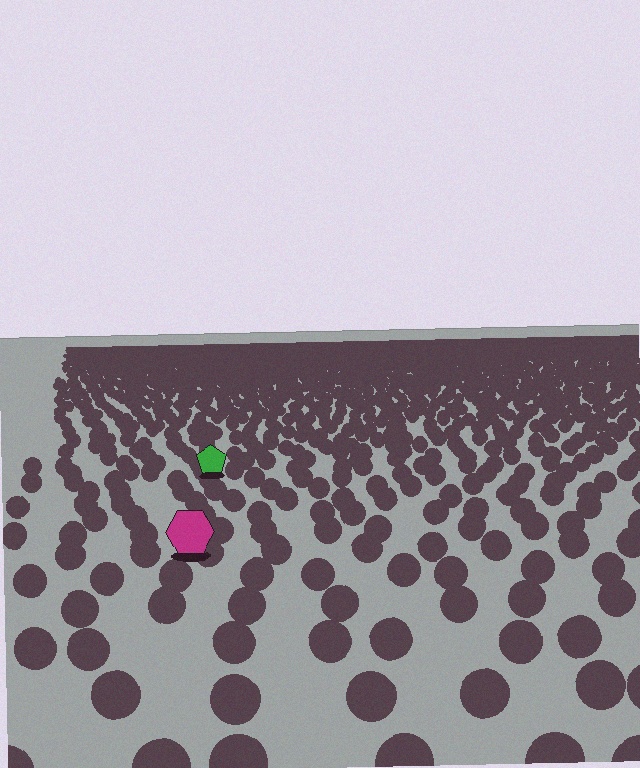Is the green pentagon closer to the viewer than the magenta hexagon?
No. The magenta hexagon is closer — you can tell from the texture gradient: the ground texture is coarser near it.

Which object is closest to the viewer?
The magenta hexagon is closest. The texture marks near it are larger and more spread out.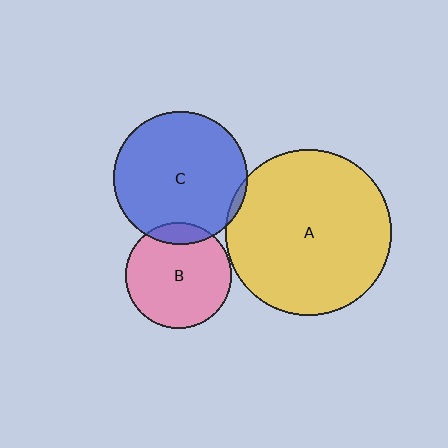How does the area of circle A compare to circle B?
Approximately 2.4 times.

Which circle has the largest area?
Circle A (yellow).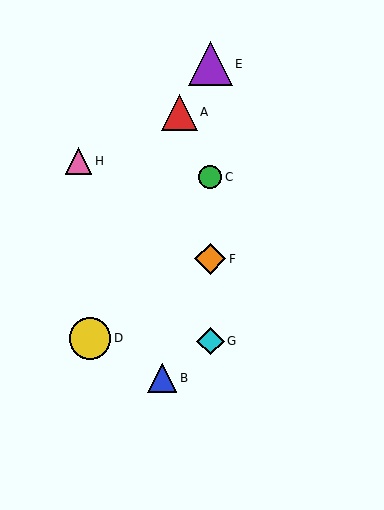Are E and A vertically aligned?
No, E is at x≈210 and A is at x≈179.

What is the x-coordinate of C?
Object C is at x≈210.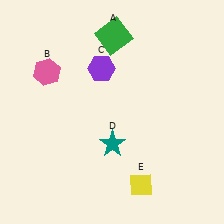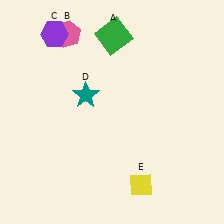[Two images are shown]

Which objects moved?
The objects that moved are: the pink hexagon (B), the purple hexagon (C), the teal star (D).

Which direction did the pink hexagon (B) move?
The pink hexagon (B) moved up.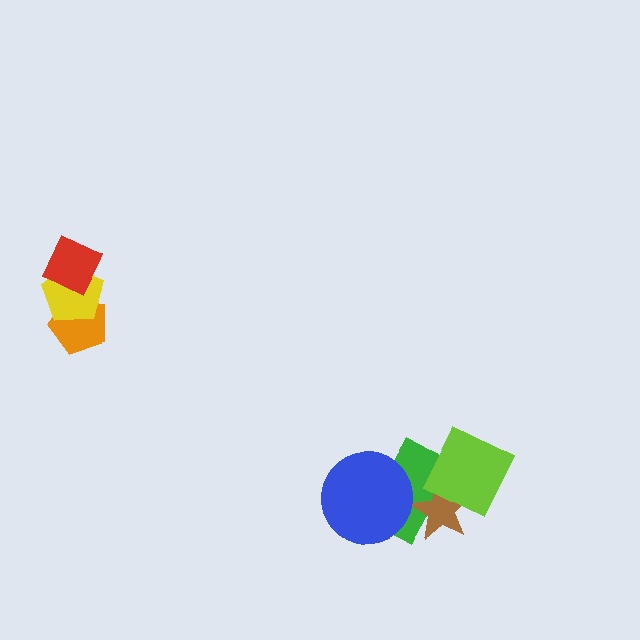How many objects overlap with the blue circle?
1 object overlaps with the blue circle.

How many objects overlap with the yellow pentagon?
2 objects overlap with the yellow pentagon.